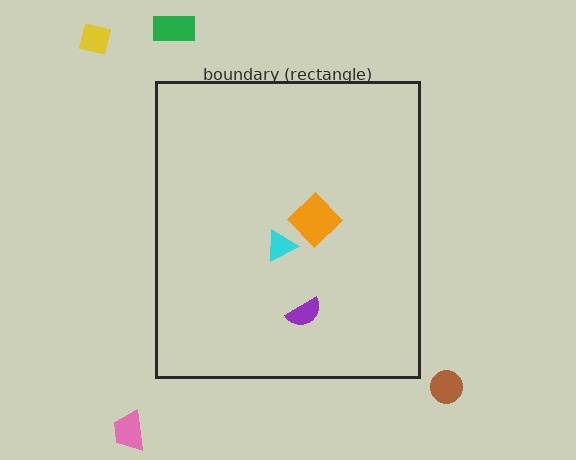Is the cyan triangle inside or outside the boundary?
Inside.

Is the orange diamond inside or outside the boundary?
Inside.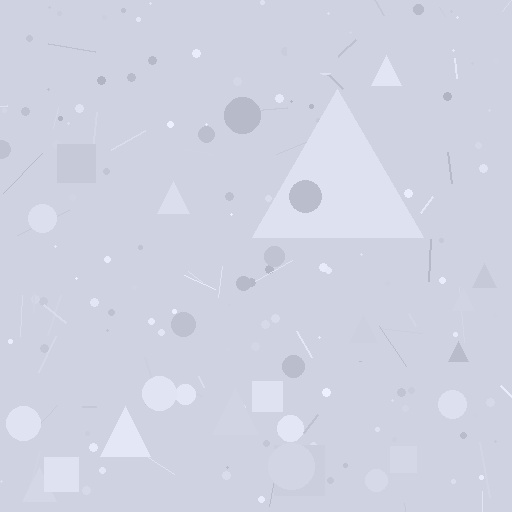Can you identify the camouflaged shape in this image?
The camouflaged shape is a triangle.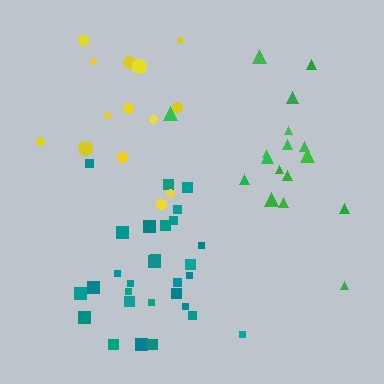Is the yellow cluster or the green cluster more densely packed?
Green.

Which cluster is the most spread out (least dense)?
Yellow.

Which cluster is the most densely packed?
Teal.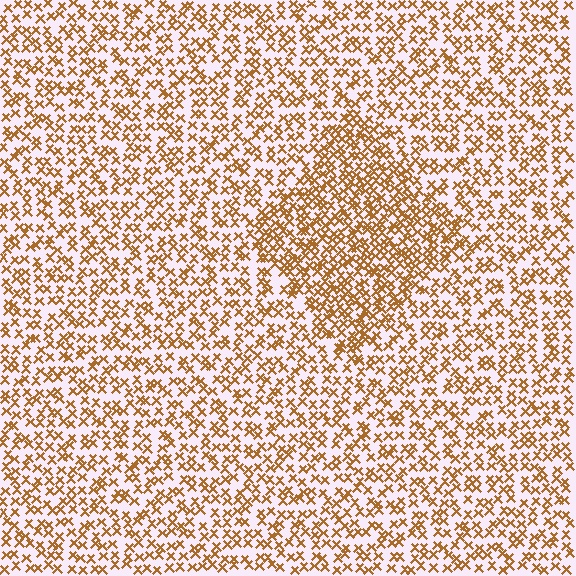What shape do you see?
I see a diamond.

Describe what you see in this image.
The image contains small brown elements arranged at two different densities. A diamond-shaped region is visible where the elements are more densely packed than the surrounding area.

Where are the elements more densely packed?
The elements are more densely packed inside the diamond boundary.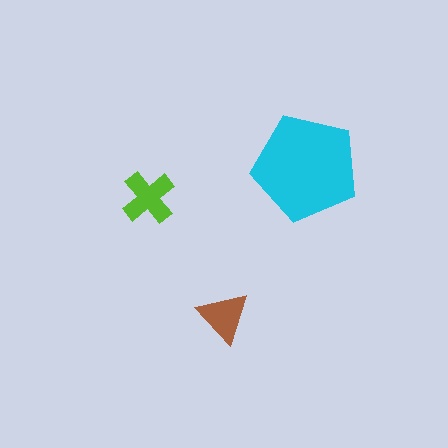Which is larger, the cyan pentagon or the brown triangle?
The cyan pentagon.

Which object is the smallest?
The brown triangle.